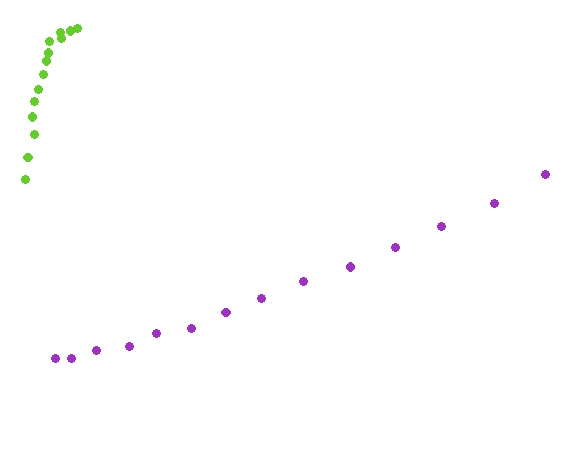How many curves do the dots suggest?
There are 2 distinct paths.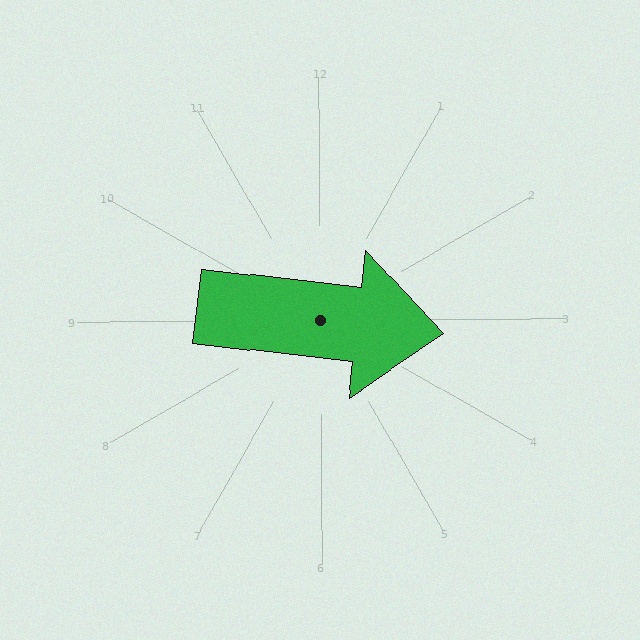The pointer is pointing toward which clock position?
Roughly 3 o'clock.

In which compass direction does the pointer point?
East.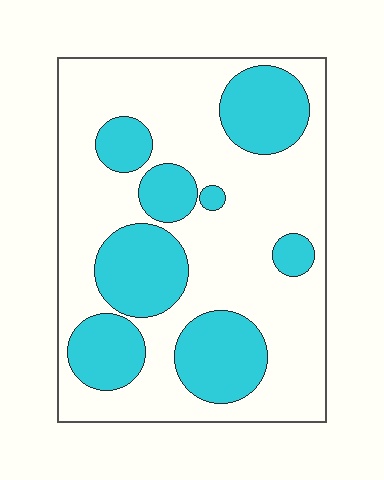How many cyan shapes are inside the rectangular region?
8.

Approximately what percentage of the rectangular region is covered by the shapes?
Approximately 35%.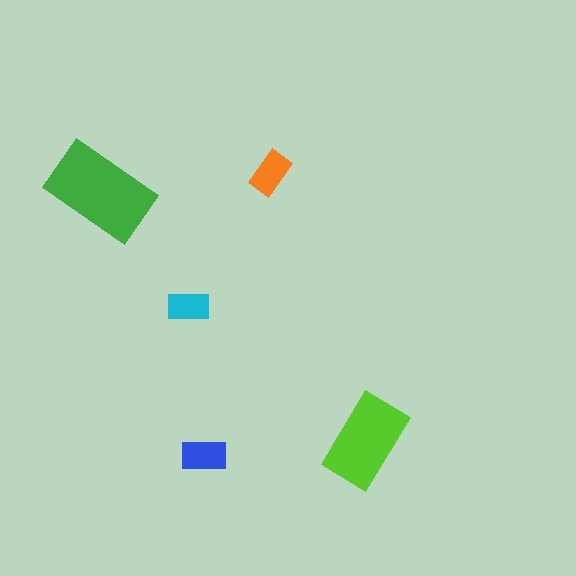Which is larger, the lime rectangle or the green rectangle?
The green one.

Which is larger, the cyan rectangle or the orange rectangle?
The orange one.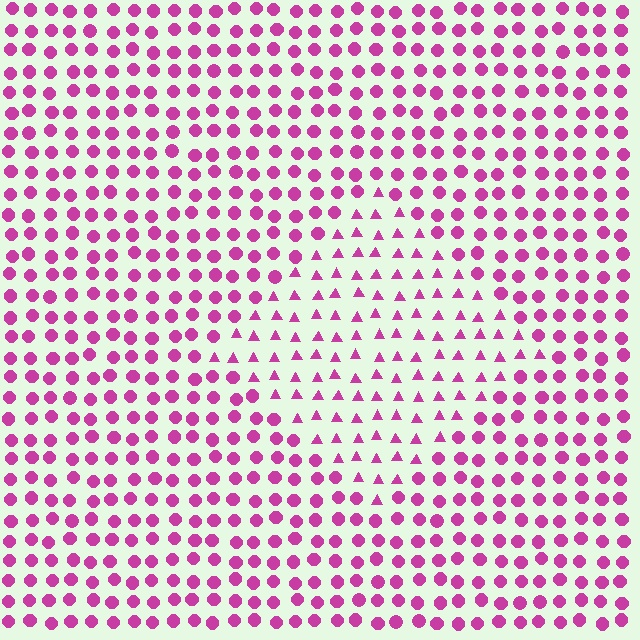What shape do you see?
I see a diamond.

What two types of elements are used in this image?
The image uses triangles inside the diamond region and circles outside it.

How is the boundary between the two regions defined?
The boundary is defined by a change in element shape: triangles inside vs. circles outside. All elements share the same color and spacing.